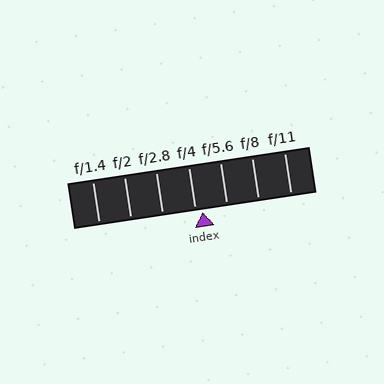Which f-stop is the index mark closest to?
The index mark is closest to f/4.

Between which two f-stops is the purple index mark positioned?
The index mark is between f/4 and f/5.6.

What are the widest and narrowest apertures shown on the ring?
The widest aperture shown is f/1.4 and the narrowest is f/11.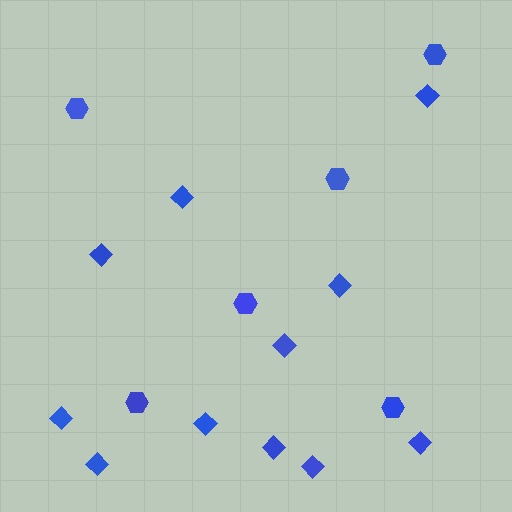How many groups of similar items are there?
There are 2 groups: one group of diamonds (11) and one group of hexagons (6).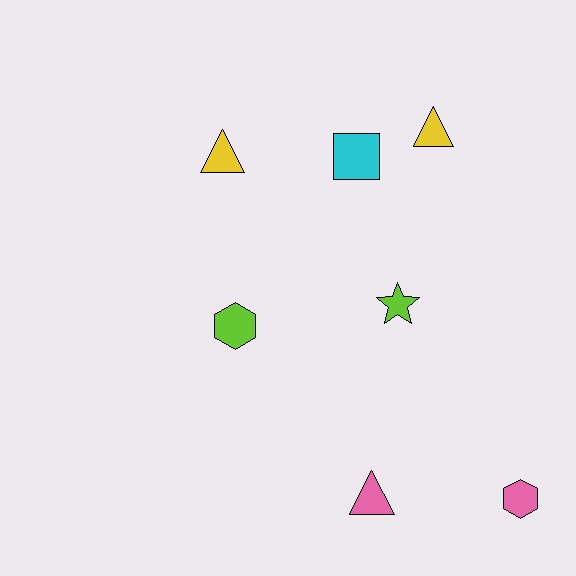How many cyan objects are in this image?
There is 1 cyan object.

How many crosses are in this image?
There are no crosses.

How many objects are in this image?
There are 7 objects.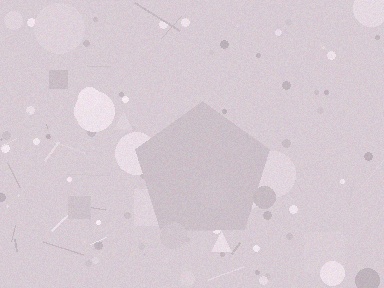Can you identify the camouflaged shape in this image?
The camouflaged shape is a pentagon.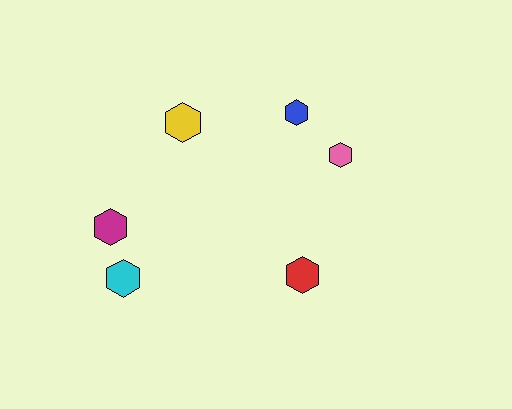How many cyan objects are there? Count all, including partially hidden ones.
There is 1 cyan object.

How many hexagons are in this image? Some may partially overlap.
There are 6 hexagons.